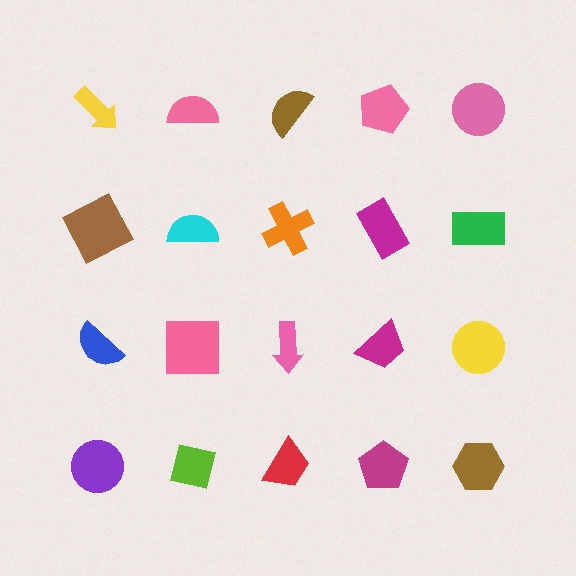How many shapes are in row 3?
5 shapes.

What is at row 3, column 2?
A pink square.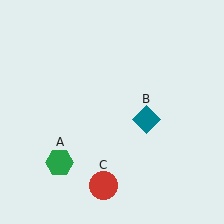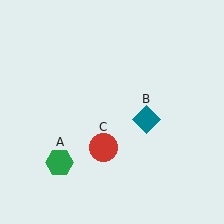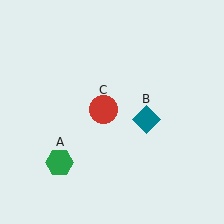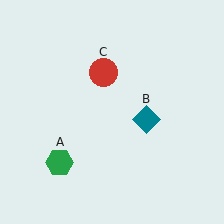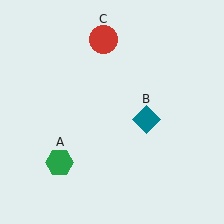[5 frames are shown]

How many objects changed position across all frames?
1 object changed position: red circle (object C).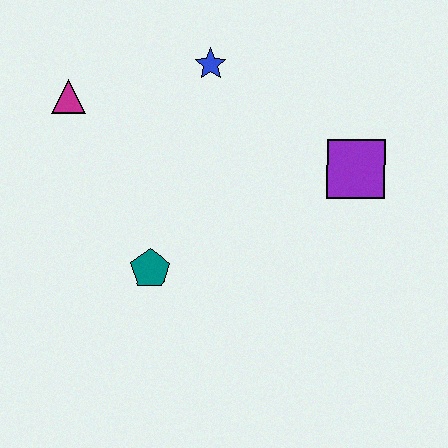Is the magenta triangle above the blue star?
No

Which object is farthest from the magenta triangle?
The purple square is farthest from the magenta triangle.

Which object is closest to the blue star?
The magenta triangle is closest to the blue star.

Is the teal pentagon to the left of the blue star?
Yes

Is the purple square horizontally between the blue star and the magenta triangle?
No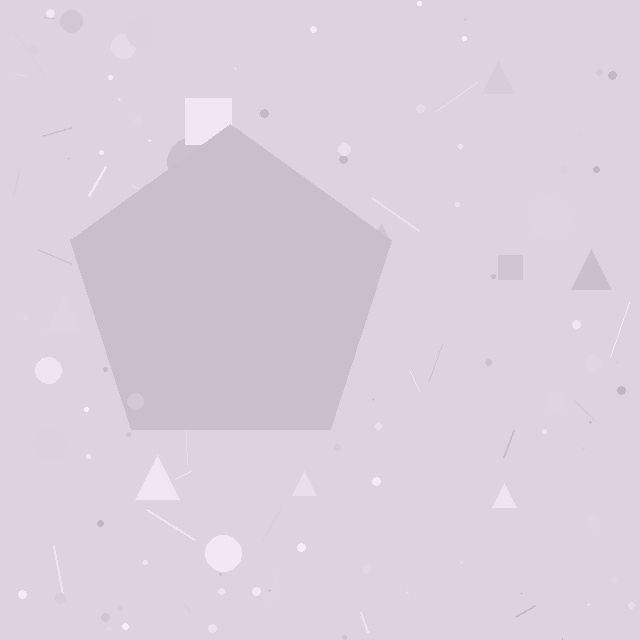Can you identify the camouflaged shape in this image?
The camouflaged shape is a pentagon.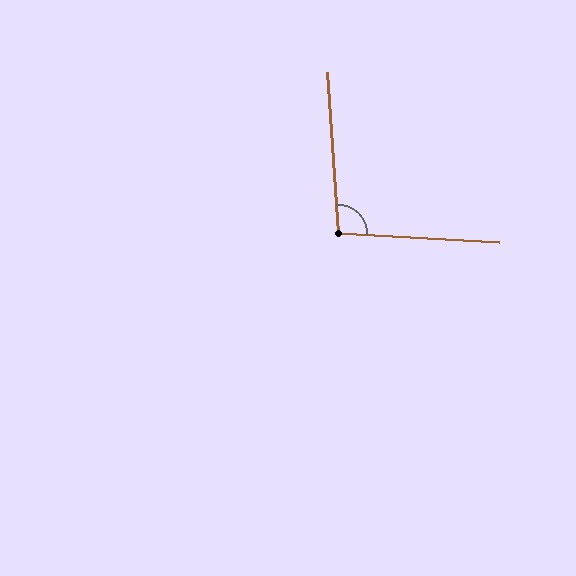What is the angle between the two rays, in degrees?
Approximately 97 degrees.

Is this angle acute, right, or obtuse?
It is obtuse.